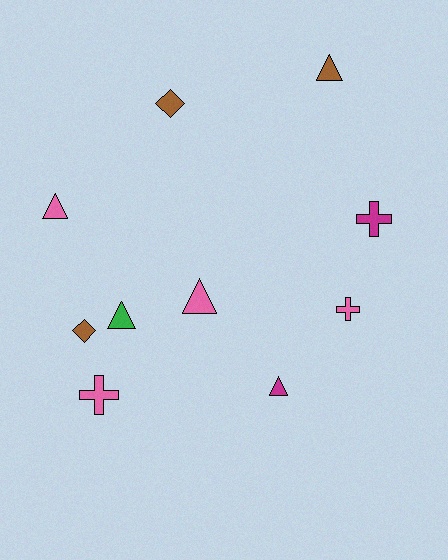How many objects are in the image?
There are 10 objects.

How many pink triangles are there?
There are 2 pink triangles.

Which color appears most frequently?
Pink, with 4 objects.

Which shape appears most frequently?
Triangle, with 5 objects.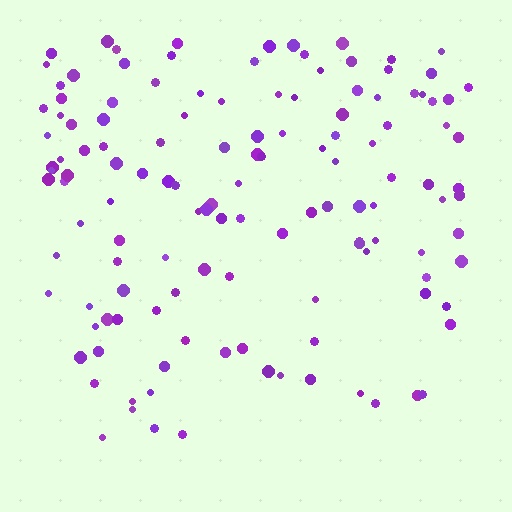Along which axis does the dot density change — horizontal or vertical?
Vertical.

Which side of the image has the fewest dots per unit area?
The bottom.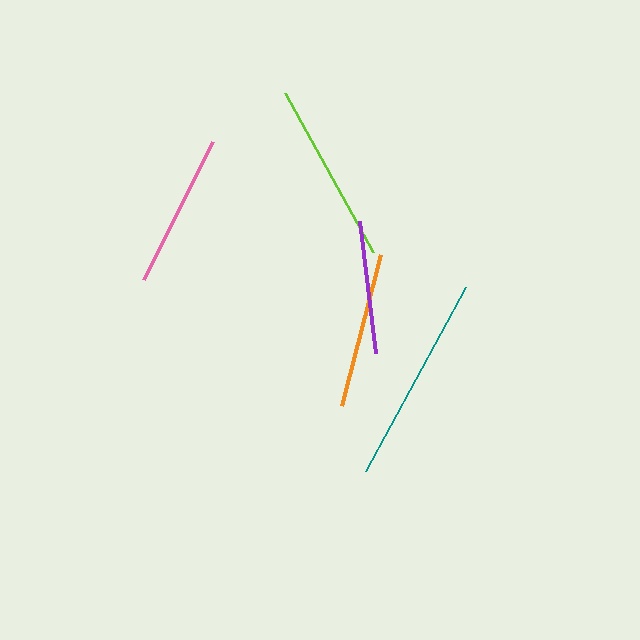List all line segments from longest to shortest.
From longest to shortest: teal, lime, orange, pink, purple.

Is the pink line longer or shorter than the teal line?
The teal line is longer than the pink line.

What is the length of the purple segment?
The purple segment is approximately 133 pixels long.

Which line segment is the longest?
The teal line is the longest at approximately 210 pixels.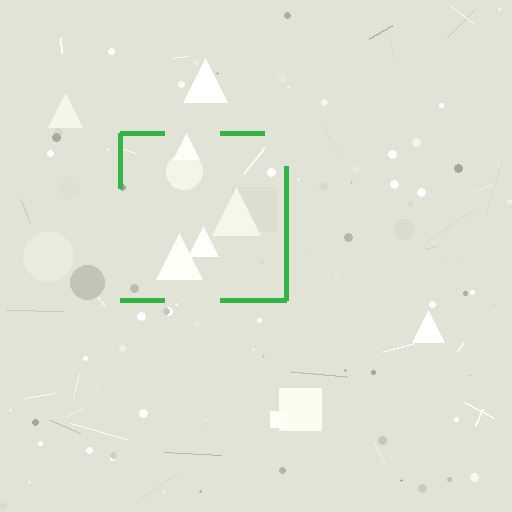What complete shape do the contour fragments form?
The contour fragments form a square.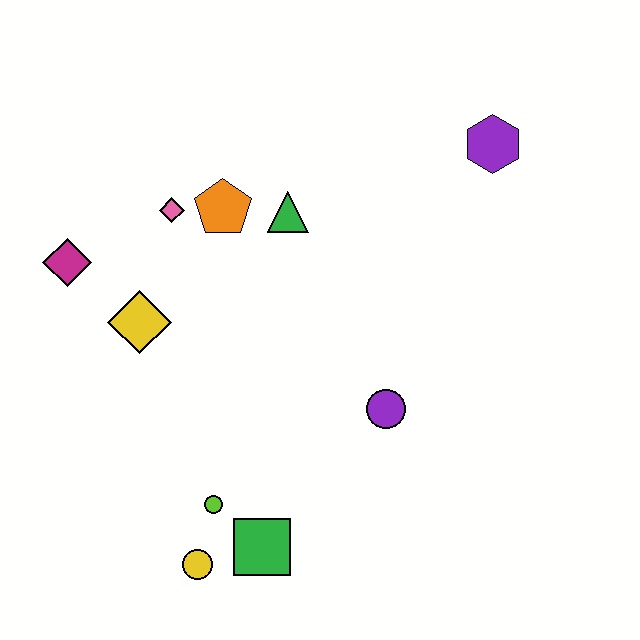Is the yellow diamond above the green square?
Yes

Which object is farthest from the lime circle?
The purple hexagon is farthest from the lime circle.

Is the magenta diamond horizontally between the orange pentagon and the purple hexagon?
No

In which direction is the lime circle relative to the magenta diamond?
The lime circle is below the magenta diamond.